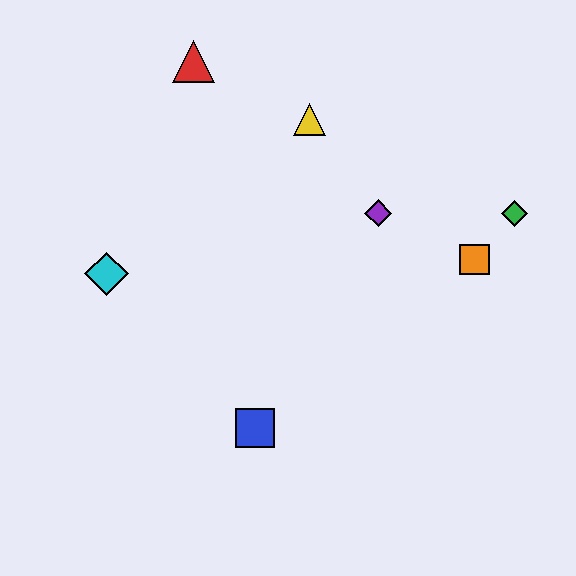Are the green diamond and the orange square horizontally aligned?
No, the green diamond is at y≈213 and the orange square is at y≈259.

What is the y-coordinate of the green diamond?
The green diamond is at y≈213.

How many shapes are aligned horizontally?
2 shapes (the green diamond, the purple diamond) are aligned horizontally.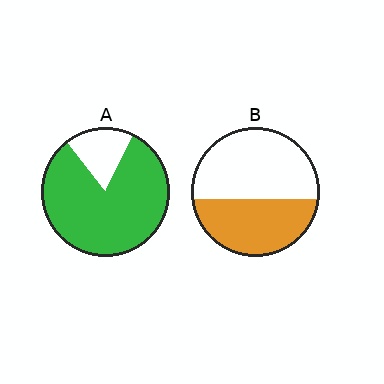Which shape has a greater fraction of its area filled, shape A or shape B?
Shape A.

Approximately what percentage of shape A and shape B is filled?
A is approximately 85% and B is approximately 45%.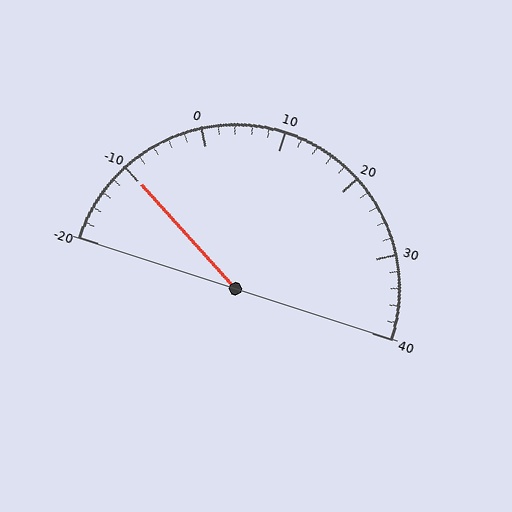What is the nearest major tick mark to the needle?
The nearest major tick mark is -10.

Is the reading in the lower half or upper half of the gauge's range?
The reading is in the lower half of the range (-20 to 40).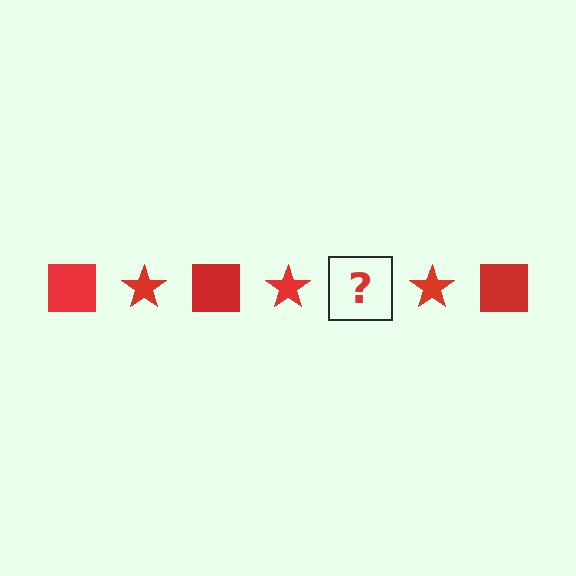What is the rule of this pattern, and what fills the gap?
The rule is that the pattern cycles through square, star shapes in red. The gap should be filled with a red square.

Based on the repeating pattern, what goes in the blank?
The blank should be a red square.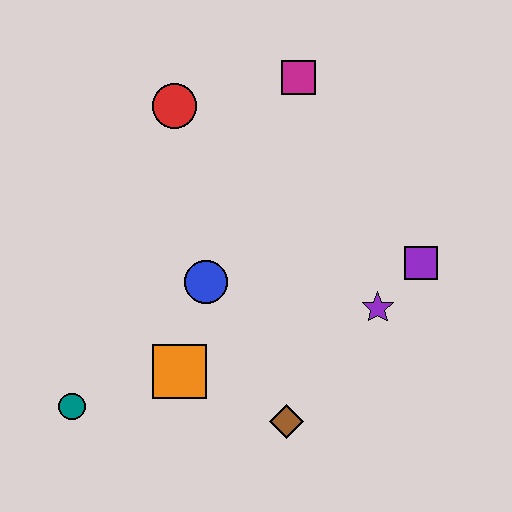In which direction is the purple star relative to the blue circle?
The purple star is to the right of the blue circle.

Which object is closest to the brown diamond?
The orange square is closest to the brown diamond.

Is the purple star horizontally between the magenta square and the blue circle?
No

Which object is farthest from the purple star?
The teal circle is farthest from the purple star.